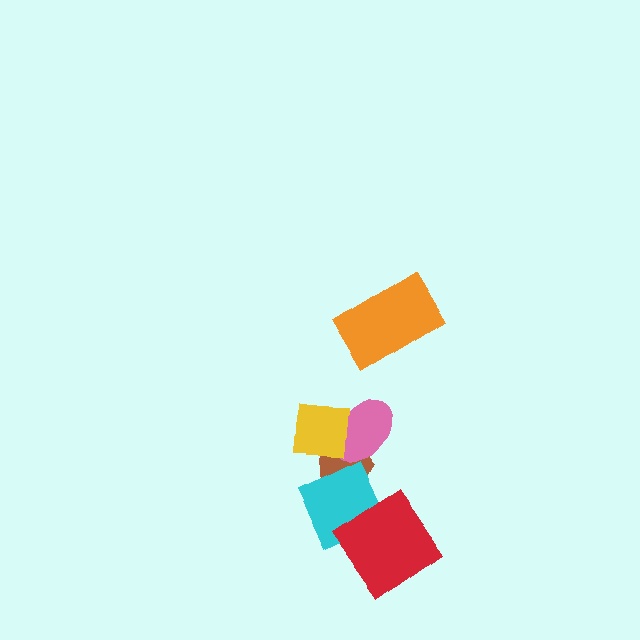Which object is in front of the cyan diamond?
The red diamond is in front of the cyan diamond.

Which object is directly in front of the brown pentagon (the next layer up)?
The pink ellipse is directly in front of the brown pentagon.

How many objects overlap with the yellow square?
2 objects overlap with the yellow square.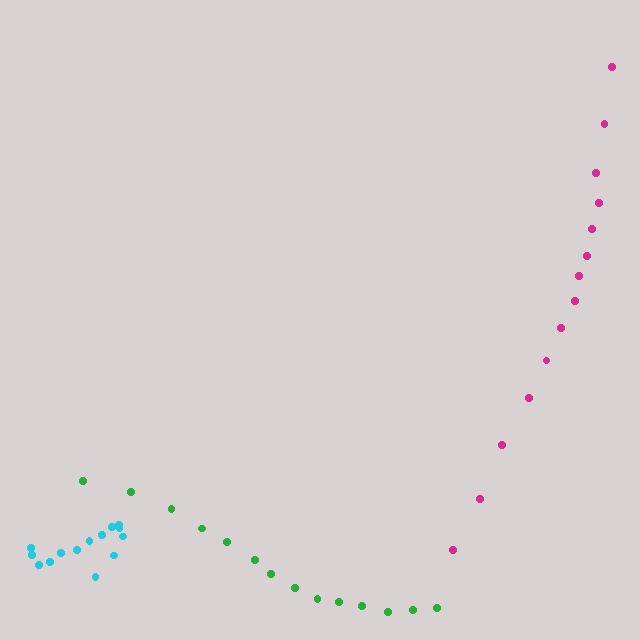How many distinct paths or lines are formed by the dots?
There are 3 distinct paths.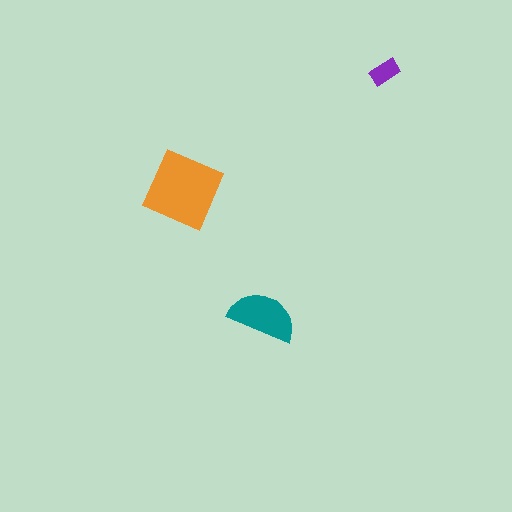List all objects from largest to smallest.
The orange diamond, the teal semicircle, the purple rectangle.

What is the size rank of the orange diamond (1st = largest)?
1st.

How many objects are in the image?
There are 3 objects in the image.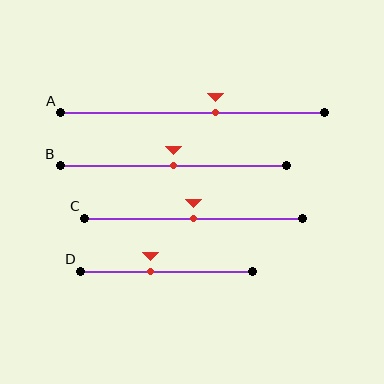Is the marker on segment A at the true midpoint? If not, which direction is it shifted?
No, the marker on segment A is shifted to the right by about 9% of the segment length.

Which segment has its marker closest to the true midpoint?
Segment B has its marker closest to the true midpoint.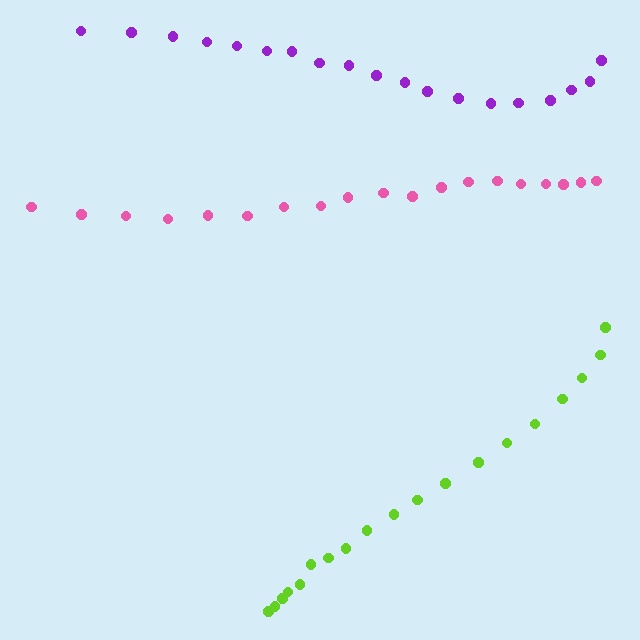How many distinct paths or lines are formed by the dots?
There are 3 distinct paths.